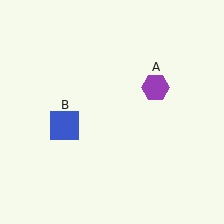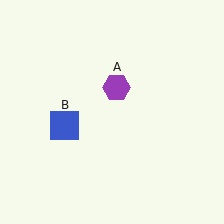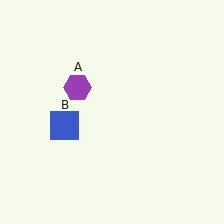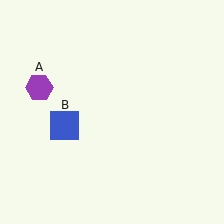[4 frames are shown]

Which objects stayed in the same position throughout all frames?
Blue square (object B) remained stationary.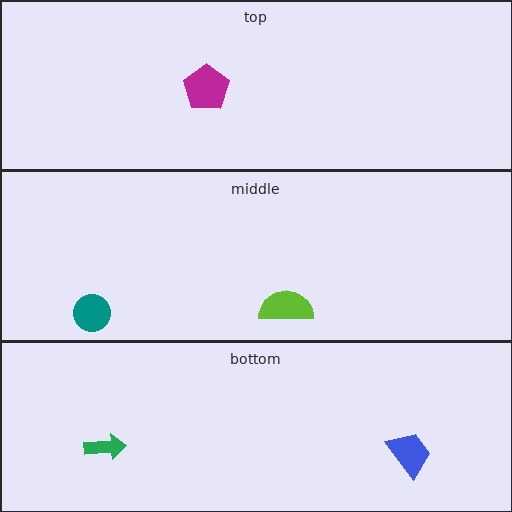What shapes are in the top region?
The magenta pentagon.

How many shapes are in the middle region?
2.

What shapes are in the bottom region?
The green arrow, the blue trapezoid.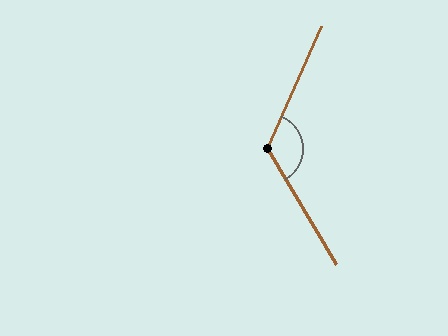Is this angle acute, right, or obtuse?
It is obtuse.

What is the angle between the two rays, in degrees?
Approximately 126 degrees.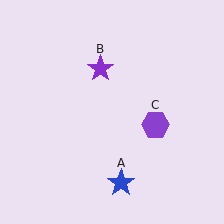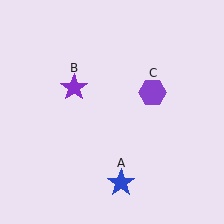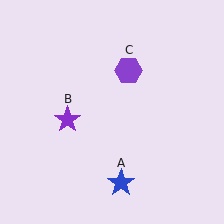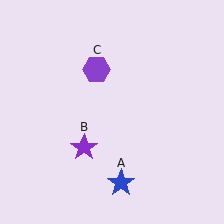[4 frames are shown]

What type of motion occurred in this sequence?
The purple star (object B), purple hexagon (object C) rotated counterclockwise around the center of the scene.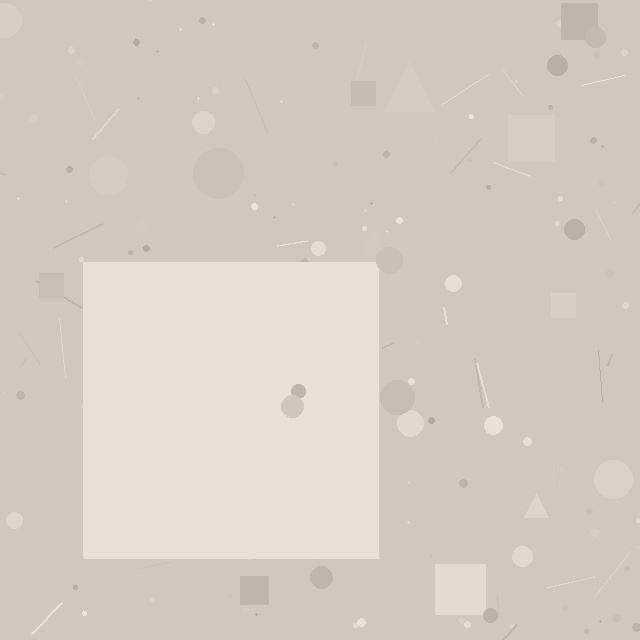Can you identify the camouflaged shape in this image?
The camouflaged shape is a square.